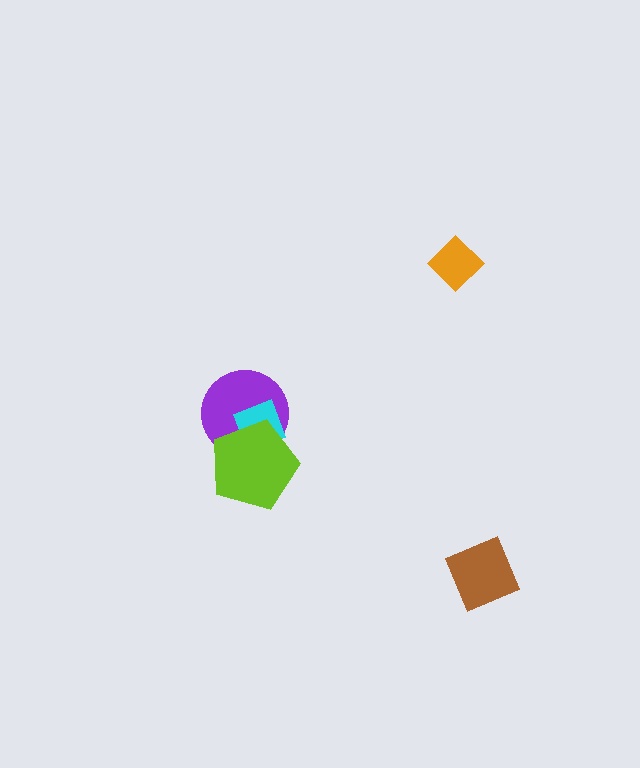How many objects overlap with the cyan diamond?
2 objects overlap with the cyan diamond.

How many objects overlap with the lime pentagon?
2 objects overlap with the lime pentagon.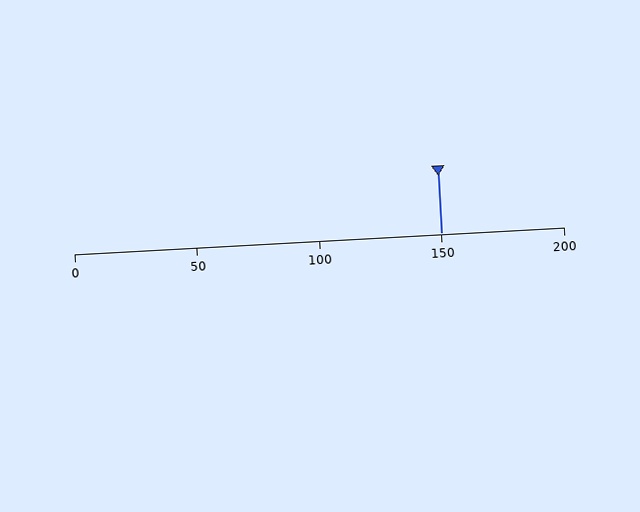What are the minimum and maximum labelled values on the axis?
The axis runs from 0 to 200.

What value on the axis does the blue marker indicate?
The marker indicates approximately 150.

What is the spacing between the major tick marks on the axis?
The major ticks are spaced 50 apart.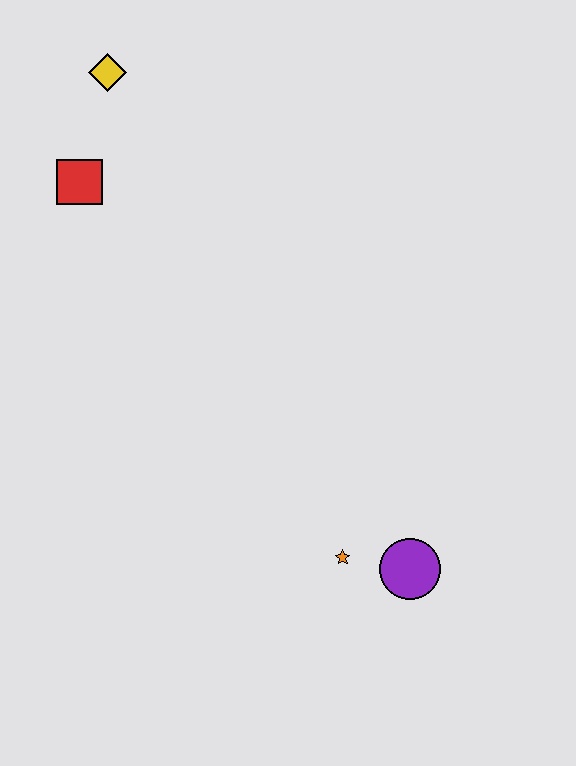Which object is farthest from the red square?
The purple circle is farthest from the red square.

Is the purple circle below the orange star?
Yes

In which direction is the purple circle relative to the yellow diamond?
The purple circle is below the yellow diamond.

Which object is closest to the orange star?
The purple circle is closest to the orange star.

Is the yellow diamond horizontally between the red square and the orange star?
Yes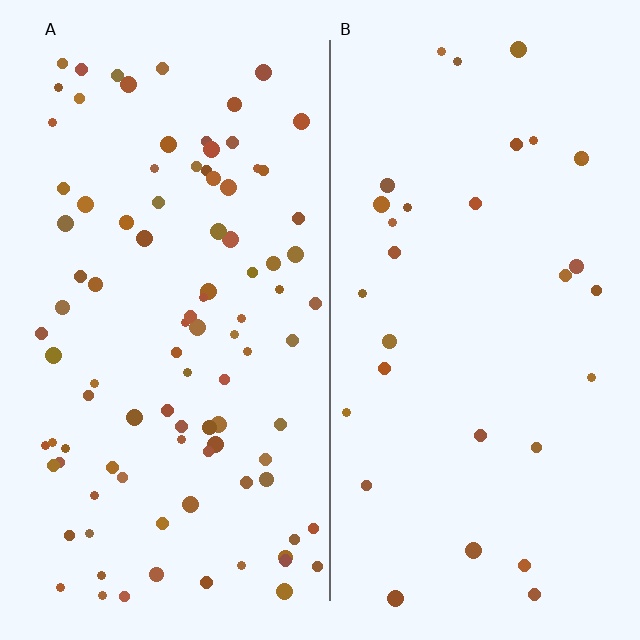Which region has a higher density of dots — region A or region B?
A (the left).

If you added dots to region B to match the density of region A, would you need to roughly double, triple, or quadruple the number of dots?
Approximately triple.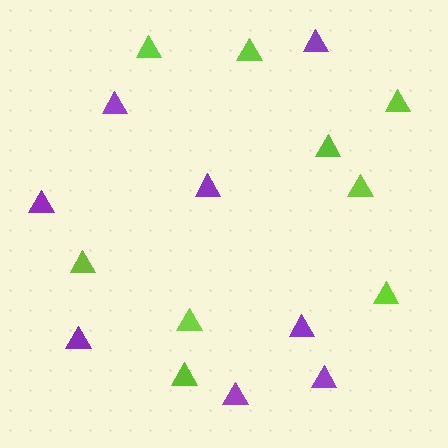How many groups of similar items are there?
There are 2 groups: one group of purple triangles (8) and one group of lime triangles (9).